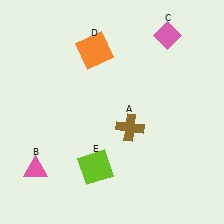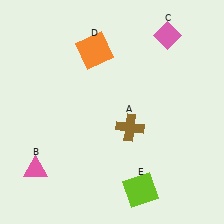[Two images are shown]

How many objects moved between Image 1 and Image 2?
1 object moved between the two images.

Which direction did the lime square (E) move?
The lime square (E) moved right.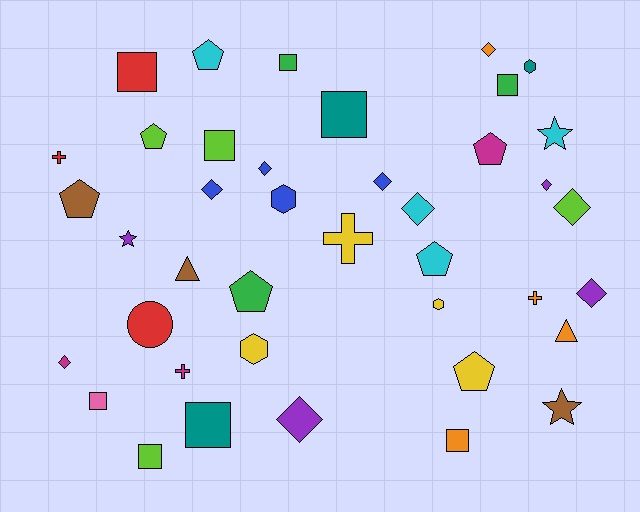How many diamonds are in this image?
There are 10 diamonds.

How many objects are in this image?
There are 40 objects.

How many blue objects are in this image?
There are 4 blue objects.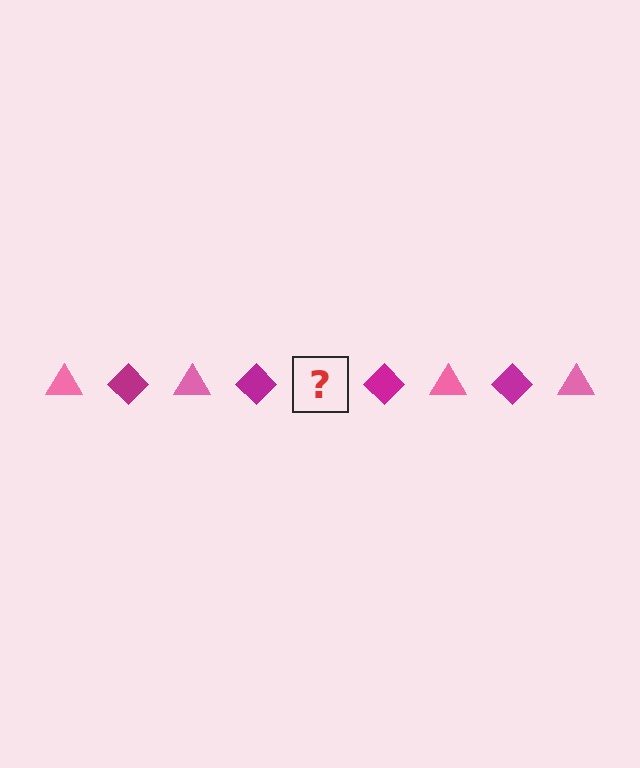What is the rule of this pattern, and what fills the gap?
The rule is that the pattern alternates between pink triangle and magenta diamond. The gap should be filled with a pink triangle.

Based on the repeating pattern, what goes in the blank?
The blank should be a pink triangle.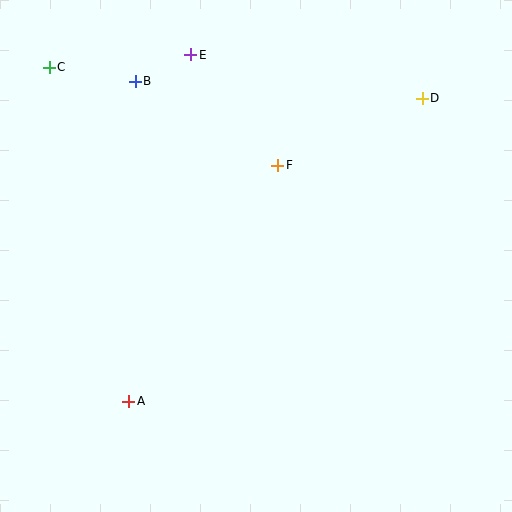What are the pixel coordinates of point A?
Point A is at (129, 401).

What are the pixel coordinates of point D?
Point D is at (422, 98).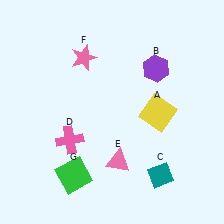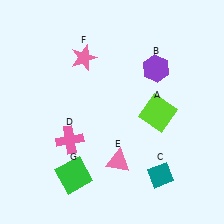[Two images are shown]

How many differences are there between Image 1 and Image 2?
There is 1 difference between the two images.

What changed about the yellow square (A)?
In Image 1, A is yellow. In Image 2, it changed to lime.